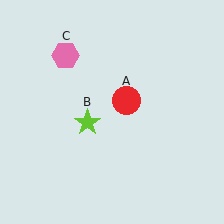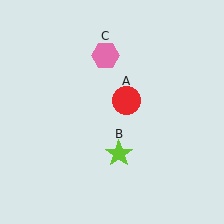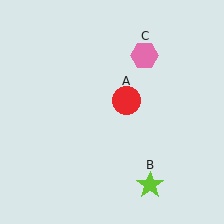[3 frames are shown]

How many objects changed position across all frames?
2 objects changed position: lime star (object B), pink hexagon (object C).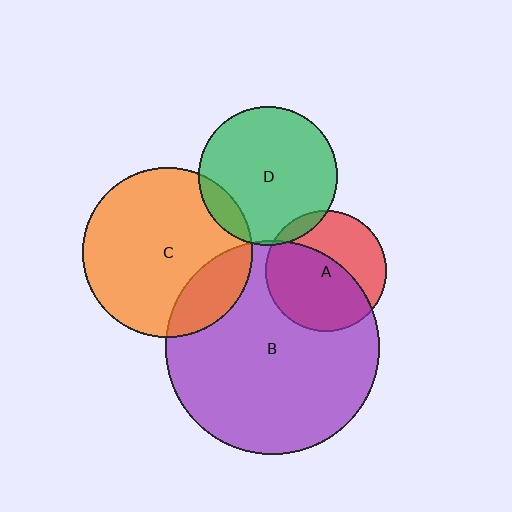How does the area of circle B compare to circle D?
Approximately 2.4 times.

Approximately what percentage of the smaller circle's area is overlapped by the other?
Approximately 5%.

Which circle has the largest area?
Circle B (purple).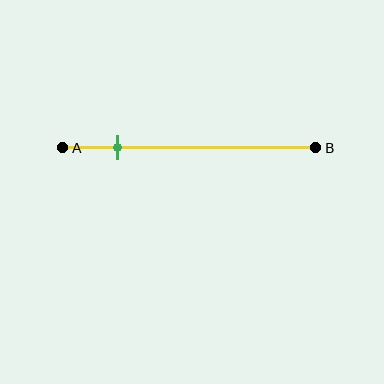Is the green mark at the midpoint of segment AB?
No, the mark is at about 20% from A, not at the 50% midpoint.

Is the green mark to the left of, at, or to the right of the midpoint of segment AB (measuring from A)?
The green mark is to the left of the midpoint of segment AB.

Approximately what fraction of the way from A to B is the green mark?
The green mark is approximately 20% of the way from A to B.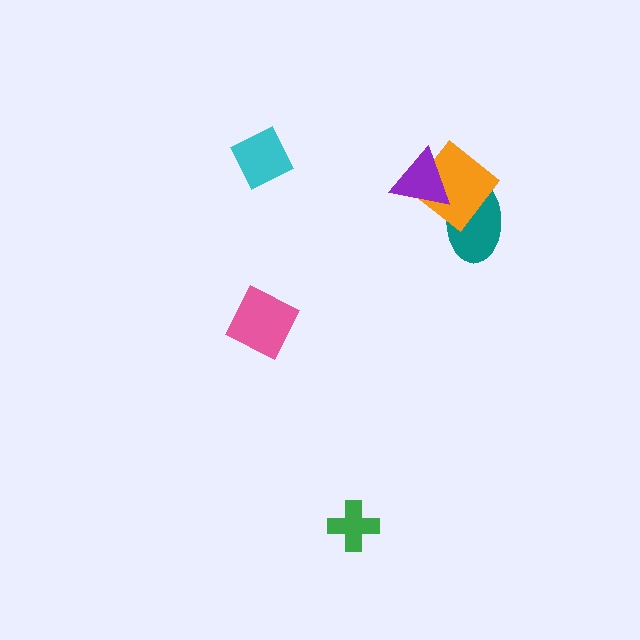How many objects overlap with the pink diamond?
0 objects overlap with the pink diamond.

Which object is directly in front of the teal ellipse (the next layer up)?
The orange diamond is directly in front of the teal ellipse.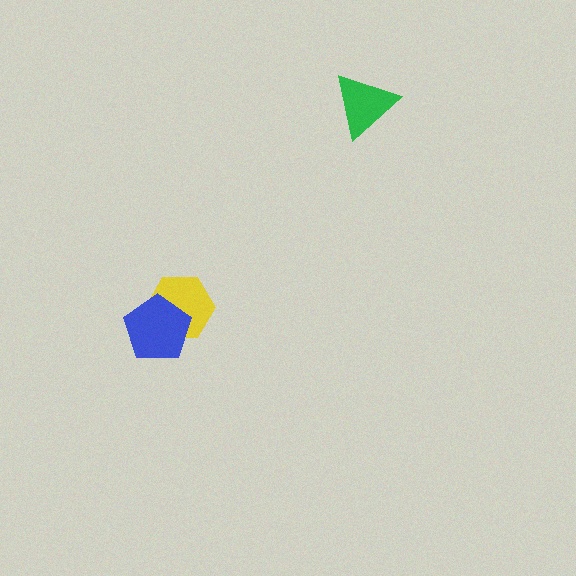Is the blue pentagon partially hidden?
No, no other shape covers it.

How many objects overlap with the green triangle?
0 objects overlap with the green triangle.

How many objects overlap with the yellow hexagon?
1 object overlaps with the yellow hexagon.